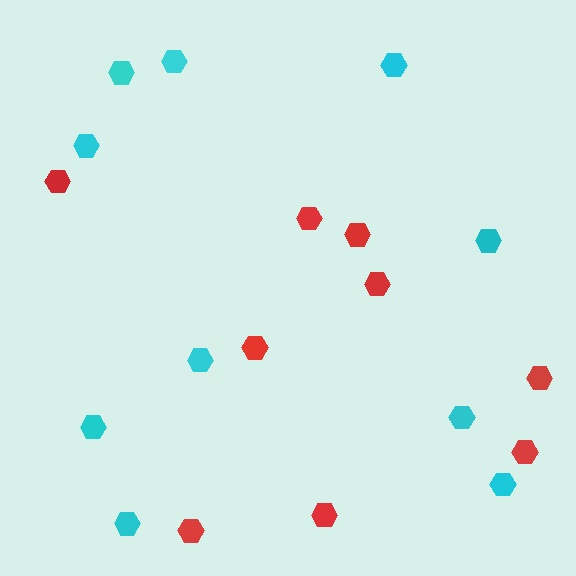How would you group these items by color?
There are 2 groups: one group of red hexagons (9) and one group of cyan hexagons (10).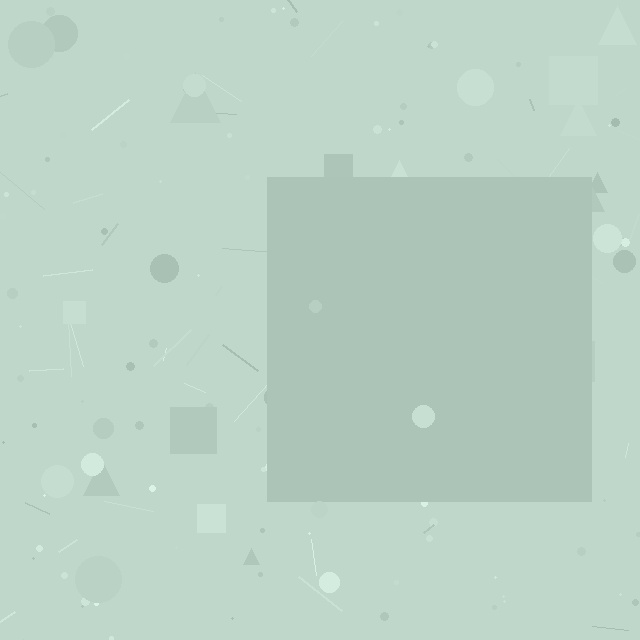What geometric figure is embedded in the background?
A square is embedded in the background.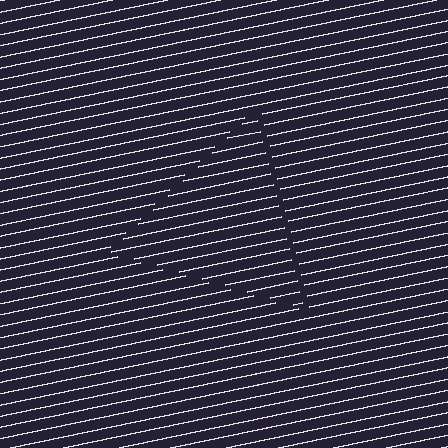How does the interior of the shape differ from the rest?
The interior of the shape contains the same grating, shifted by half a period — the contour is defined by the phase discontinuity where line-ends from the inner and outer gratings abut.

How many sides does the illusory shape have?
3 sides — the line-ends trace a triangle.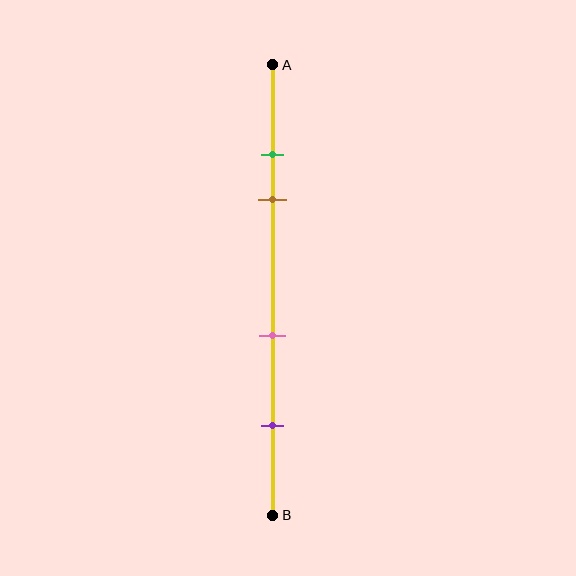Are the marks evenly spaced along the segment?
No, the marks are not evenly spaced.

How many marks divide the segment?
There are 4 marks dividing the segment.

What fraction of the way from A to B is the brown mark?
The brown mark is approximately 30% (0.3) of the way from A to B.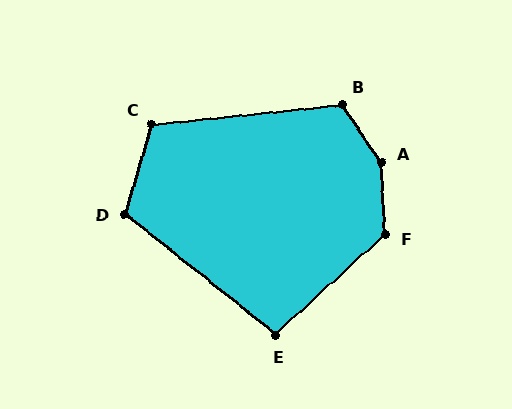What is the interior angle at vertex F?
Approximately 130 degrees (obtuse).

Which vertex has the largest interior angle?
A, at approximately 149 degrees.